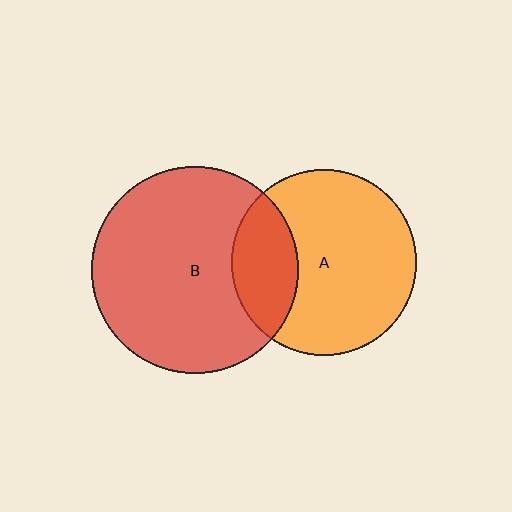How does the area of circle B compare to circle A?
Approximately 1.2 times.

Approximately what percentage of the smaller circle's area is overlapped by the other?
Approximately 25%.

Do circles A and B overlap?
Yes.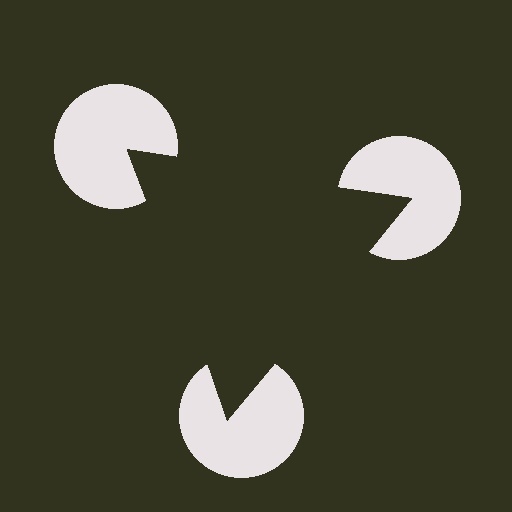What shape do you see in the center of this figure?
An illusory triangle — its edges are inferred from the aligned wedge cuts in the pac-man discs, not physically drawn.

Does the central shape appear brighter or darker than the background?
It typically appears slightly darker than the background, even though no actual brightness change is drawn.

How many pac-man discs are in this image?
There are 3 — one at each vertex of the illusory triangle.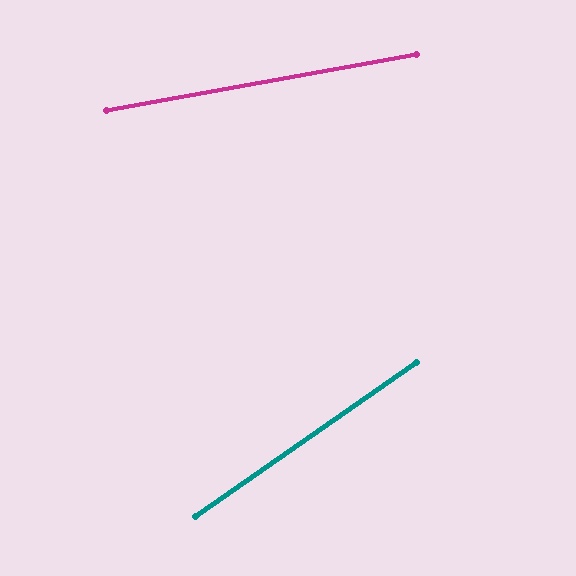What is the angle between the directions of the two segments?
Approximately 25 degrees.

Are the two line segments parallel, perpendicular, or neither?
Neither parallel nor perpendicular — they differ by about 25°.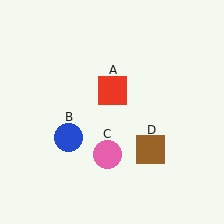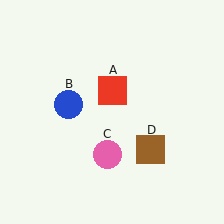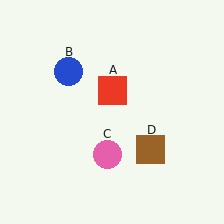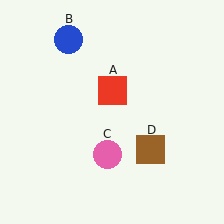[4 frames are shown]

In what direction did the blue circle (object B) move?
The blue circle (object B) moved up.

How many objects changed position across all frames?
1 object changed position: blue circle (object B).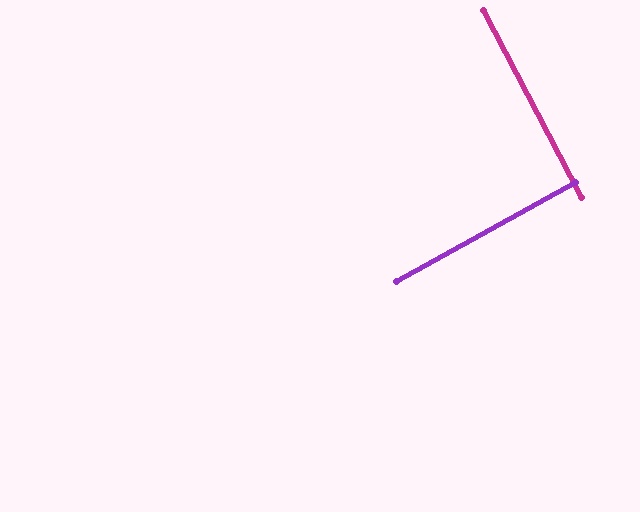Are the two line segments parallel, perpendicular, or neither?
Perpendicular — they meet at approximately 89°.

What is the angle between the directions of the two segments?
Approximately 89 degrees.